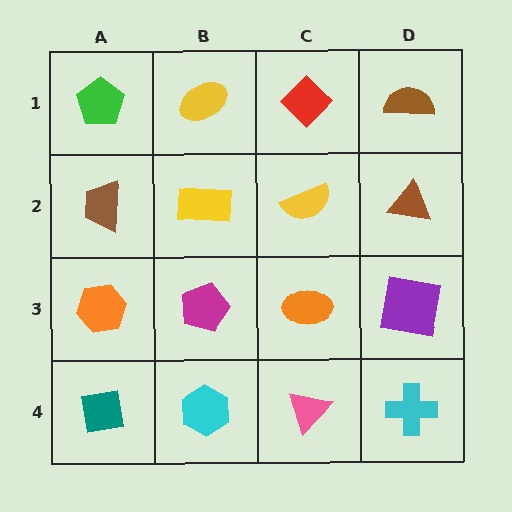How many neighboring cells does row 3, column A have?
3.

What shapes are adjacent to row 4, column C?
An orange ellipse (row 3, column C), a cyan hexagon (row 4, column B), a cyan cross (row 4, column D).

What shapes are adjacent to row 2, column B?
A yellow ellipse (row 1, column B), a magenta pentagon (row 3, column B), a brown trapezoid (row 2, column A), a yellow semicircle (row 2, column C).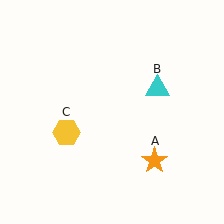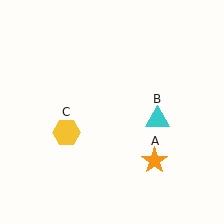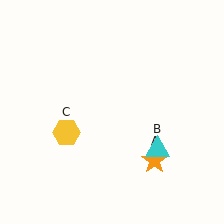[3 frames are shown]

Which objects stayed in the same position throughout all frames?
Orange star (object A) and yellow hexagon (object C) remained stationary.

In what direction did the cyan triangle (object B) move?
The cyan triangle (object B) moved down.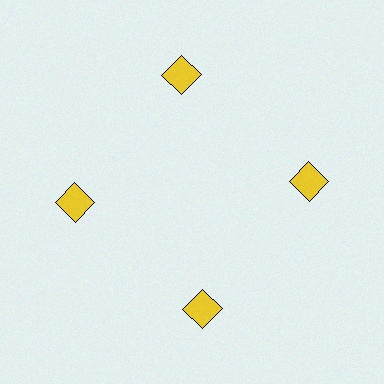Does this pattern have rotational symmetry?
Yes, this pattern has 4-fold rotational symmetry. It looks the same after rotating 90 degrees around the center.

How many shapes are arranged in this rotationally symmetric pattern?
There are 4 shapes, arranged in 4 groups of 1.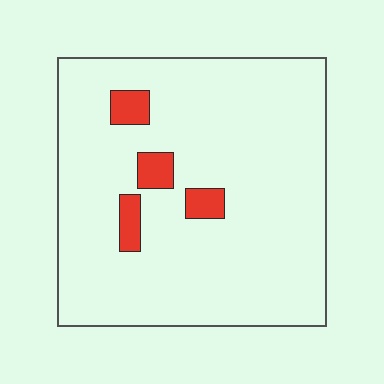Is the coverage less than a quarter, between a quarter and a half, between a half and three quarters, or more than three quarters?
Less than a quarter.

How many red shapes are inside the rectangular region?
4.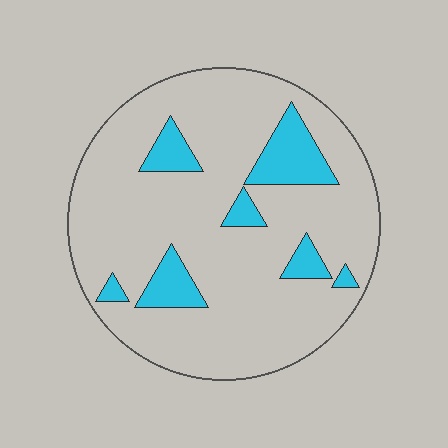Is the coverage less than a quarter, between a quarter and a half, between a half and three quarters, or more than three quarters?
Less than a quarter.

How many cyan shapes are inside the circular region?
7.